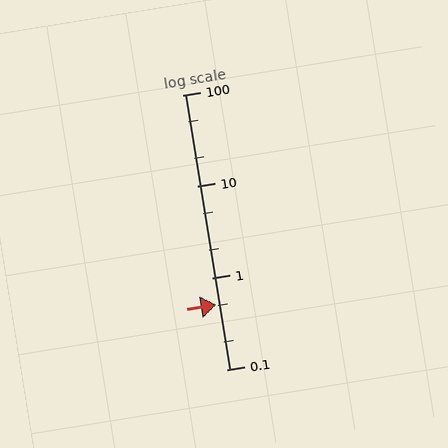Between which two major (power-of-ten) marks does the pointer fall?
The pointer is between 0.1 and 1.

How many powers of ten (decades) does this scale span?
The scale spans 3 decades, from 0.1 to 100.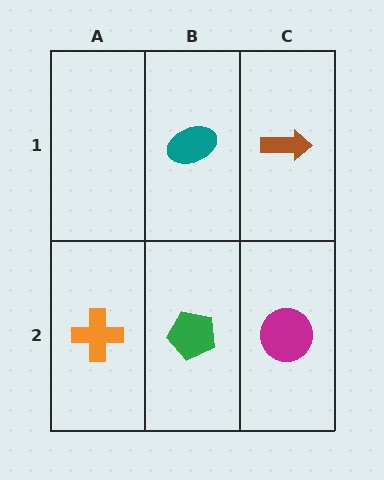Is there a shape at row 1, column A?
No, that cell is empty.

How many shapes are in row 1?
2 shapes.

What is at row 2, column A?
An orange cross.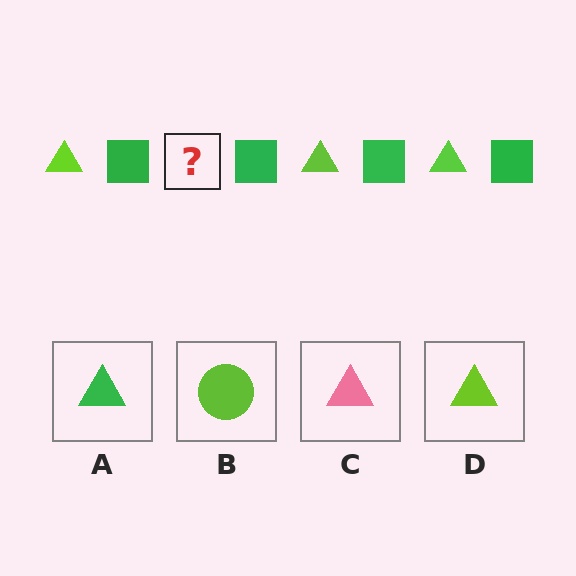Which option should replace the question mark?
Option D.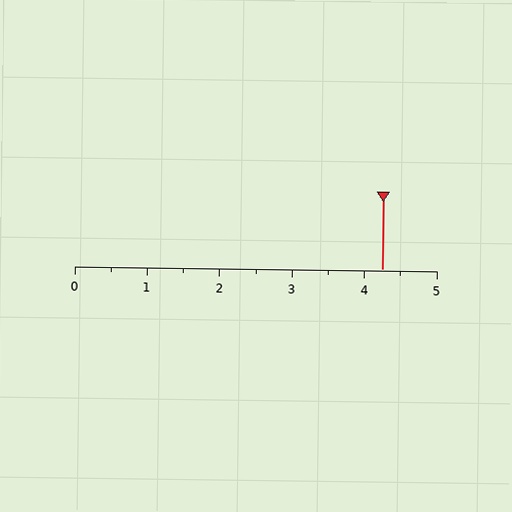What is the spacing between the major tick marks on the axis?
The major ticks are spaced 1 apart.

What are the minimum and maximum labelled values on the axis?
The axis runs from 0 to 5.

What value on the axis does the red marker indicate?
The marker indicates approximately 4.2.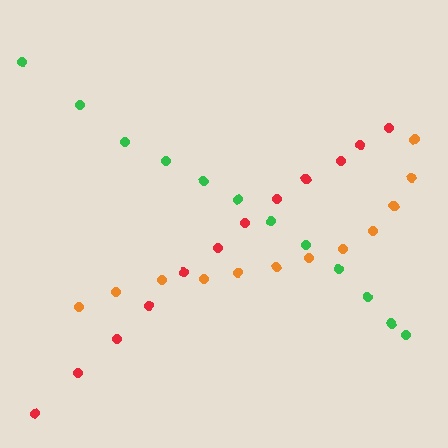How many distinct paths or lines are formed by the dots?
There are 3 distinct paths.